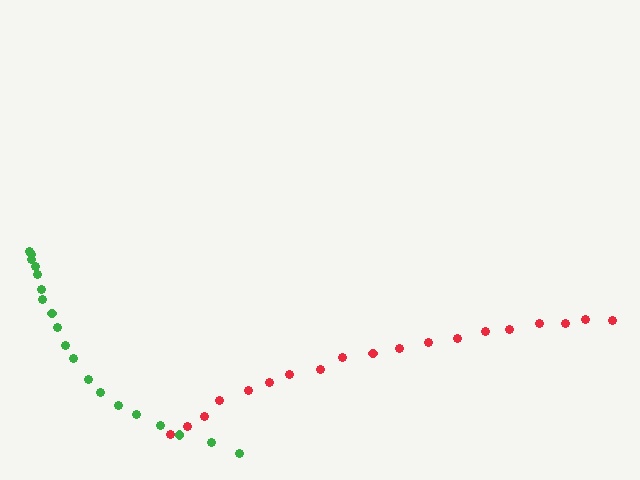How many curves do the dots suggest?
There are 2 distinct paths.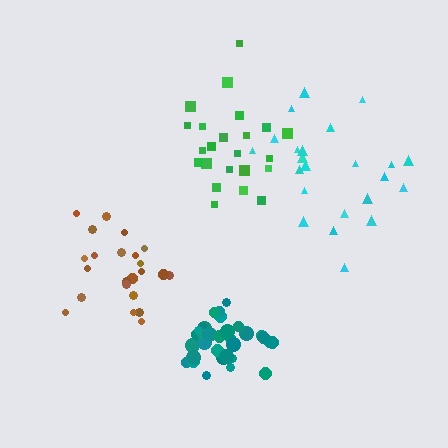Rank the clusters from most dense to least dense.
teal, brown, green, cyan.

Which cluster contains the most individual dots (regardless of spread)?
Teal (34).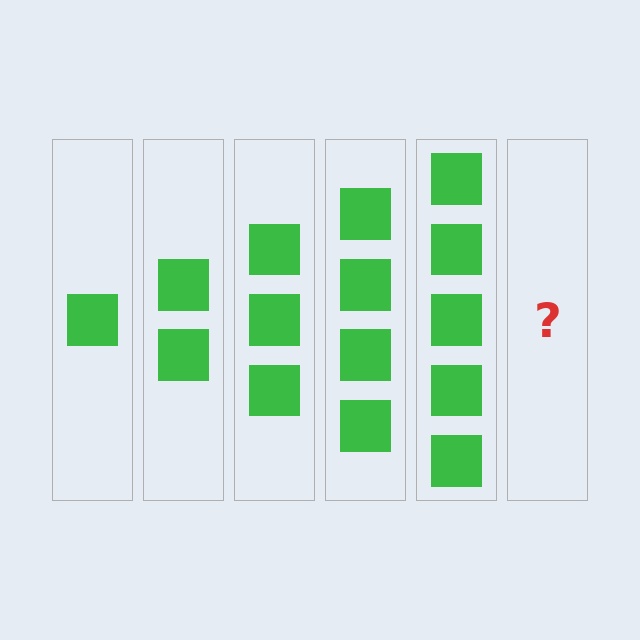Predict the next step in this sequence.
The next step is 6 squares.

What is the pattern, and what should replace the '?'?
The pattern is that each step adds one more square. The '?' should be 6 squares.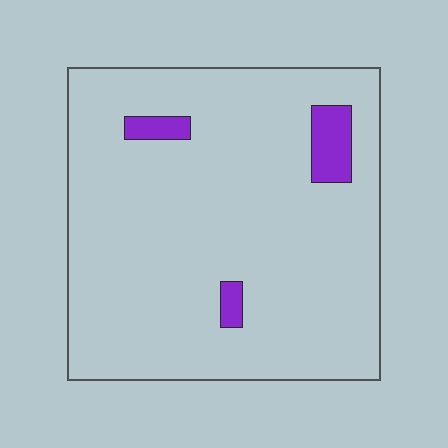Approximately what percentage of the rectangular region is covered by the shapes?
Approximately 5%.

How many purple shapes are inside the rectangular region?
3.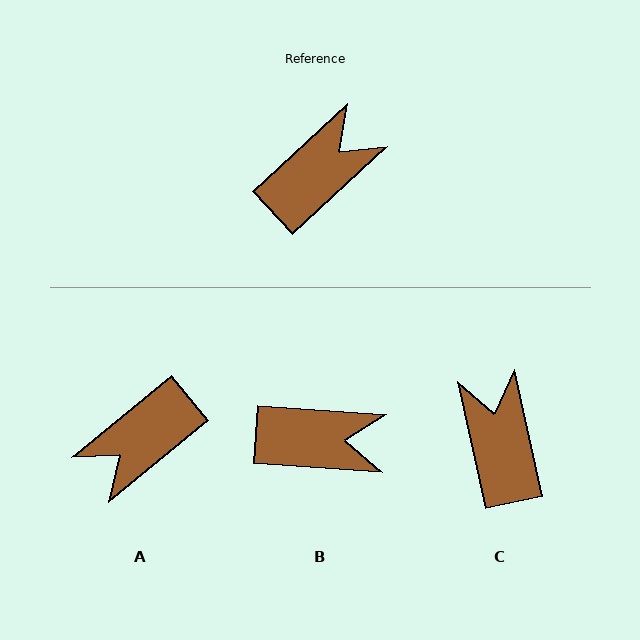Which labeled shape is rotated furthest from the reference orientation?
A, about 176 degrees away.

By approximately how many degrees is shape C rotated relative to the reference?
Approximately 59 degrees counter-clockwise.